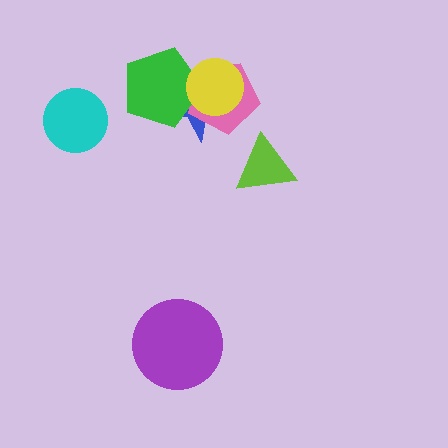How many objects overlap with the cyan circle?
0 objects overlap with the cyan circle.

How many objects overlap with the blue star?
3 objects overlap with the blue star.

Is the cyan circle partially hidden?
No, no other shape covers it.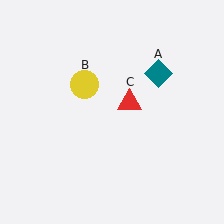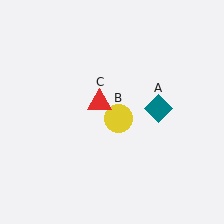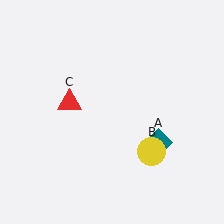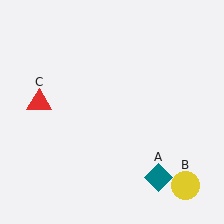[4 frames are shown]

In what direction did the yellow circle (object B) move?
The yellow circle (object B) moved down and to the right.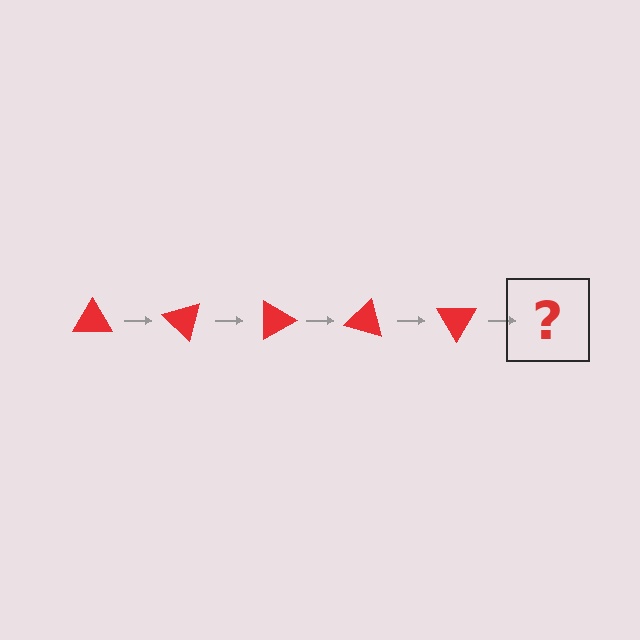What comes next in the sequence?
The next element should be a red triangle rotated 225 degrees.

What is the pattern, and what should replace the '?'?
The pattern is that the triangle rotates 45 degrees each step. The '?' should be a red triangle rotated 225 degrees.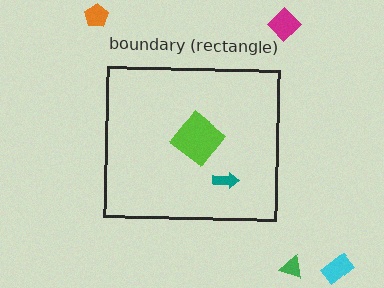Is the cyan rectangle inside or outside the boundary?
Outside.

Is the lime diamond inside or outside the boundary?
Inside.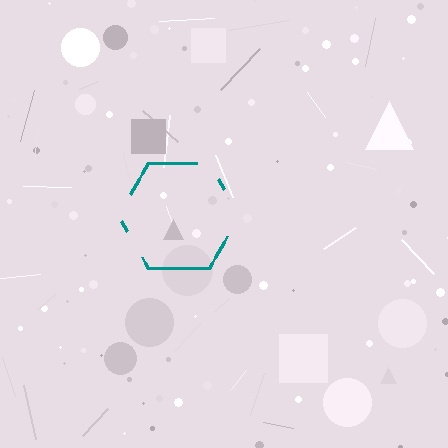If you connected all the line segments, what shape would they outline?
They would outline a hexagon.